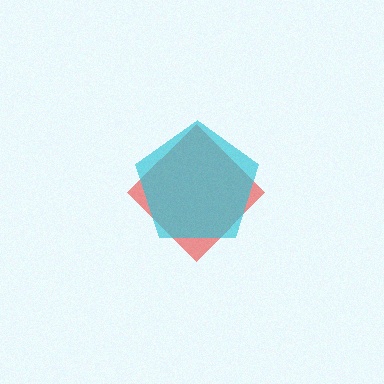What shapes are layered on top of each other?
The layered shapes are: a red diamond, a cyan pentagon.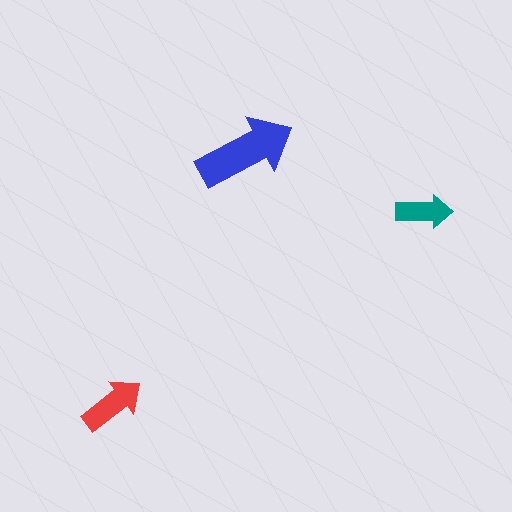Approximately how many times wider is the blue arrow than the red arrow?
About 1.5 times wider.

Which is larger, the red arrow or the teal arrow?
The red one.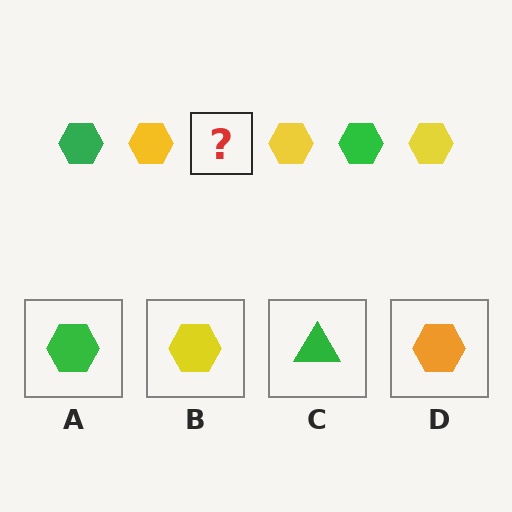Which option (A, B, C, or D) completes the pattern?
A.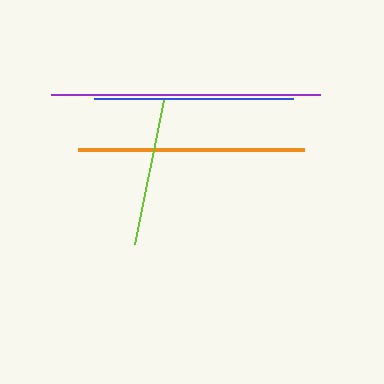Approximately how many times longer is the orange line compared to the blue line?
The orange line is approximately 1.1 times the length of the blue line.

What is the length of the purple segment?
The purple segment is approximately 269 pixels long.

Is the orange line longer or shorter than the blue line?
The orange line is longer than the blue line.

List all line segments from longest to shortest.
From longest to shortest: purple, orange, blue, lime.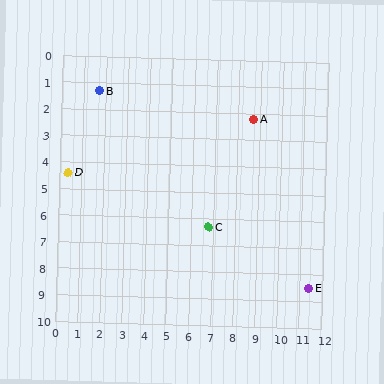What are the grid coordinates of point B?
Point B is at approximately (1.7, 1.3).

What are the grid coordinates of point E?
Point E is at approximately (11.4, 8.5).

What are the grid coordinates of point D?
Point D is at approximately (0.4, 4.4).